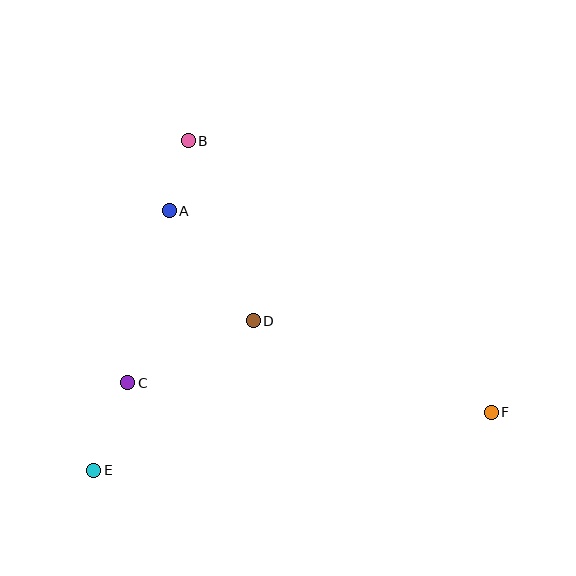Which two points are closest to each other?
Points A and B are closest to each other.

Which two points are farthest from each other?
Points B and F are farthest from each other.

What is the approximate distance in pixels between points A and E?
The distance between A and E is approximately 270 pixels.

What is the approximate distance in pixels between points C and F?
The distance between C and F is approximately 364 pixels.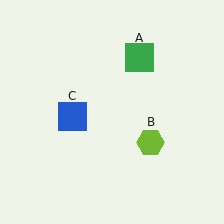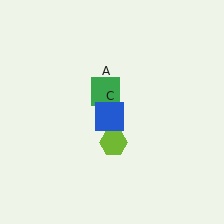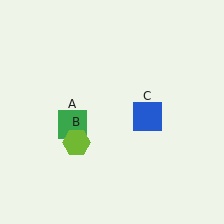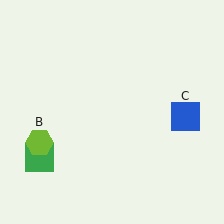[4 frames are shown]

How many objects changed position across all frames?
3 objects changed position: green square (object A), lime hexagon (object B), blue square (object C).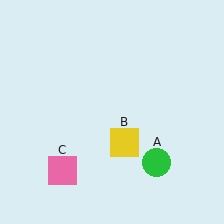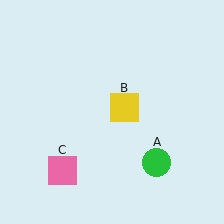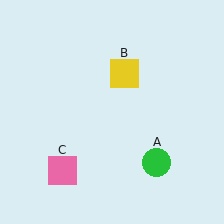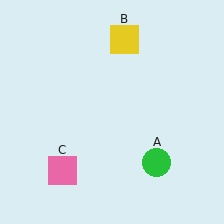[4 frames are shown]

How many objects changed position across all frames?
1 object changed position: yellow square (object B).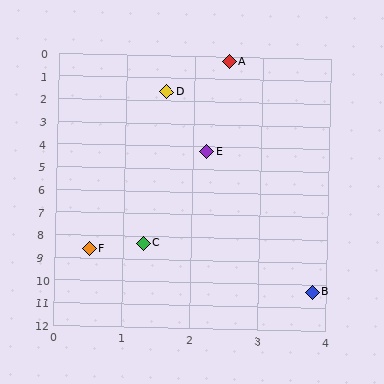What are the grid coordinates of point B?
Point B is at approximately (3.8, 10.3).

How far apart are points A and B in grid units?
Points A and B are about 10.2 grid units apart.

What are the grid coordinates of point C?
Point C is at approximately (1.3, 8.3).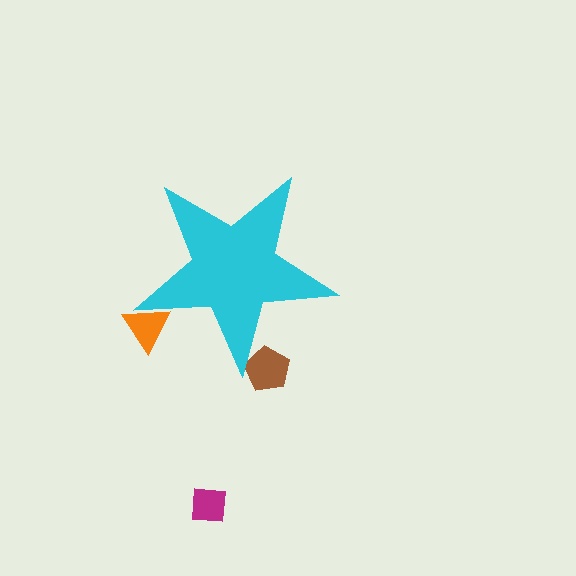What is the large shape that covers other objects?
A cyan star.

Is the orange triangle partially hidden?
Yes, the orange triangle is partially hidden behind the cyan star.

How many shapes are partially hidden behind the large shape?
2 shapes are partially hidden.